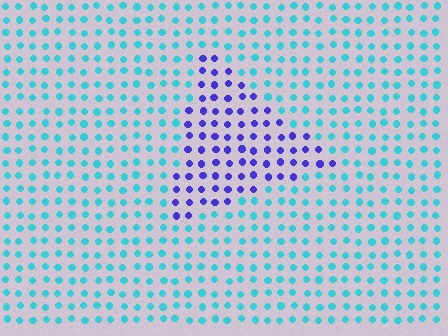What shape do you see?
I see a triangle.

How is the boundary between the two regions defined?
The boundary is defined purely by a slight shift in hue (about 63 degrees). Spacing, size, and orientation are identical on both sides.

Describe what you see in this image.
The image is filled with small cyan elements in a uniform arrangement. A triangle-shaped region is visible where the elements are tinted to a slightly different hue, forming a subtle color boundary.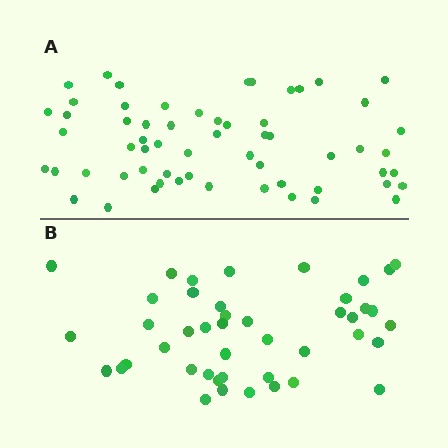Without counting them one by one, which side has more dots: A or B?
Region A (the top region) has more dots.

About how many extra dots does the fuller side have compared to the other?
Region A has approximately 15 more dots than region B.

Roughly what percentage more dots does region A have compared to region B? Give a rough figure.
About 35% more.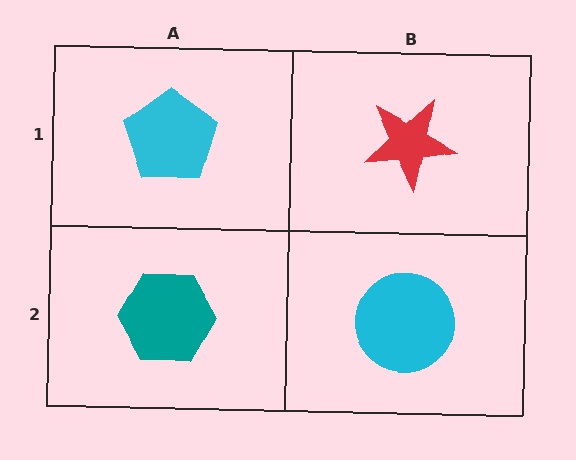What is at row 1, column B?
A red star.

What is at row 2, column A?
A teal hexagon.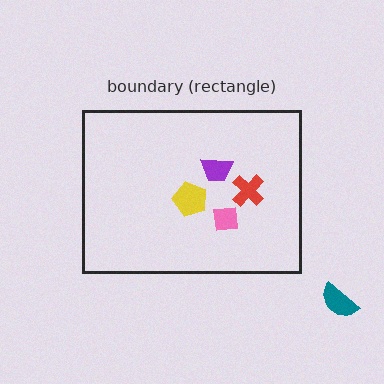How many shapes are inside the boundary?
4 inside, 1 outside.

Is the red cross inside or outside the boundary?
Inside.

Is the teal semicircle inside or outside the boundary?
Outside.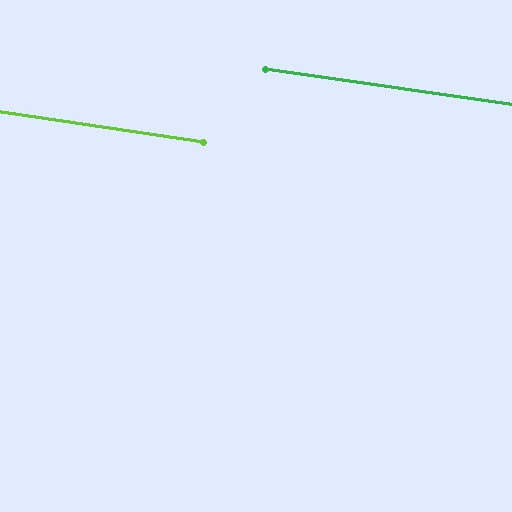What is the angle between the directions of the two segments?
Approximately 0 degrees.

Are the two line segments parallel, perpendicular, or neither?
Parallel — their directions differ by only 0.2°.